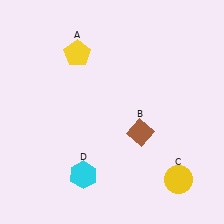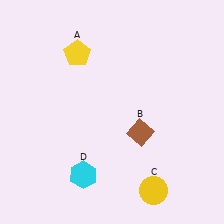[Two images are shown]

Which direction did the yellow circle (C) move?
The yellow circle (C) moved left.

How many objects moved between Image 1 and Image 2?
1 object moved between the two images.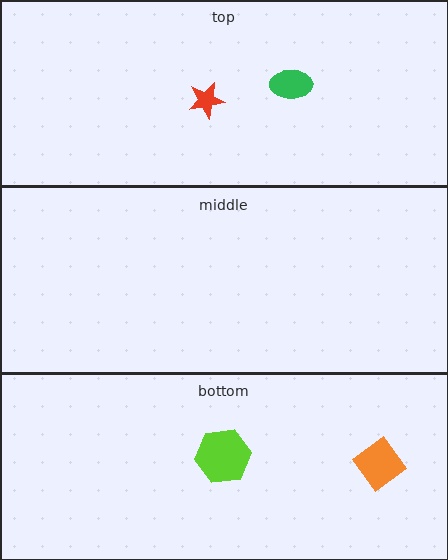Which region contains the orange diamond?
The bottom region.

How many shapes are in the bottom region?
2.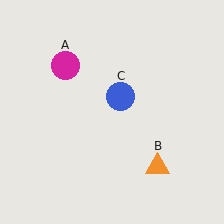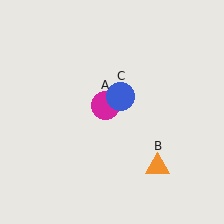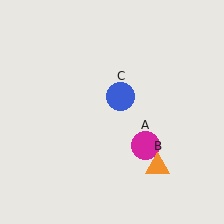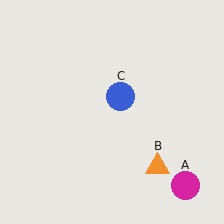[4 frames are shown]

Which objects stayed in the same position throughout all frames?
Orange triangle (object B) and blue circle (object C) remained stationary.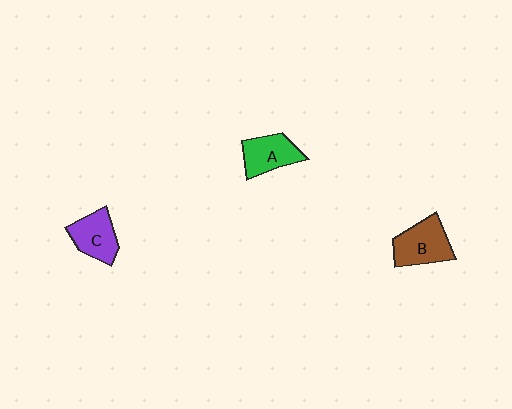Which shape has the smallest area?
Shape C (purple).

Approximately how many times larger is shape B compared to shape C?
Approximately 1.2 times.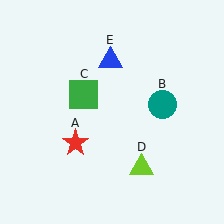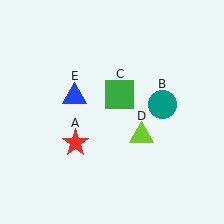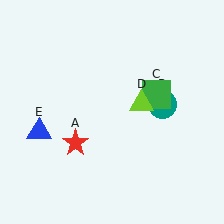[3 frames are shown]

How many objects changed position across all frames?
3 objects changed position: green square (object C), lime triangle (object D), blue triangle (object E).